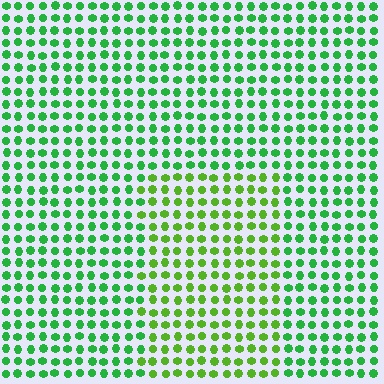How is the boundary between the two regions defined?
The boundary is defined purely by a slight shift in hue (about 31 degrees). Spacing, size, and orientation are identical on both sides.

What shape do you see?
I see a rectangle.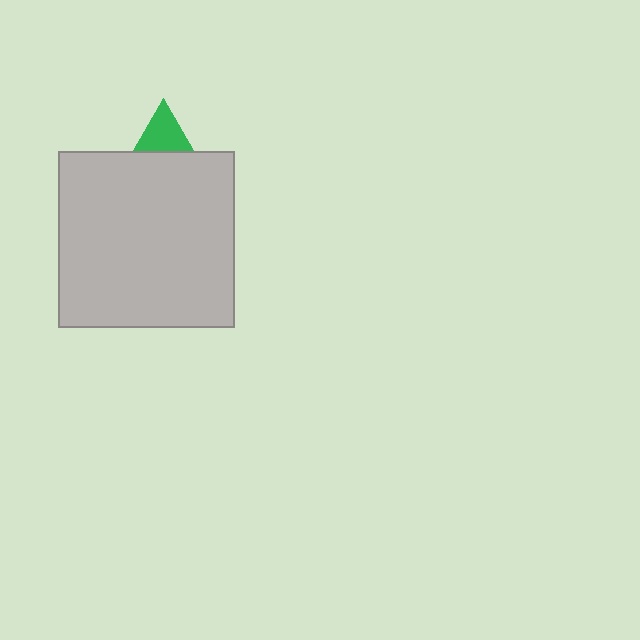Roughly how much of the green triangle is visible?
A small part of it is visible (roughly 39%).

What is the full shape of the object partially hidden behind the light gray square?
The partially hidden object is a green triangle.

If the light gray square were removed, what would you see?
You would see the complete green triangle.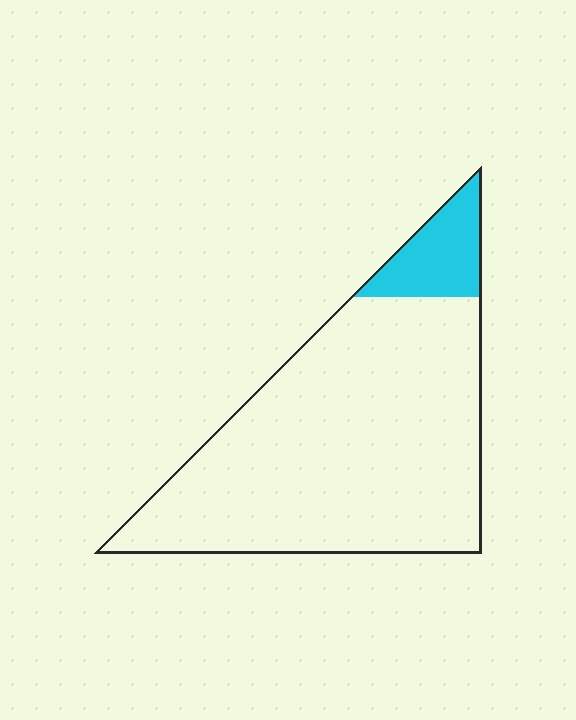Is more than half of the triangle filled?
No.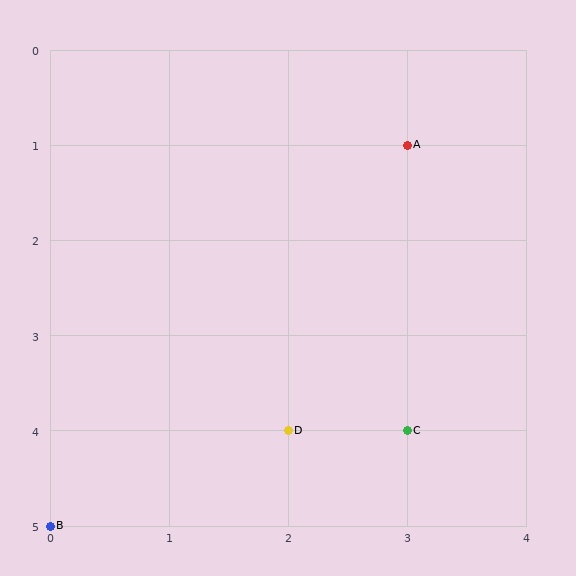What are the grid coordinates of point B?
Point B is at grid coordinates (0, 5).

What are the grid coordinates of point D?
Point D is at grid coordinates (2, 4).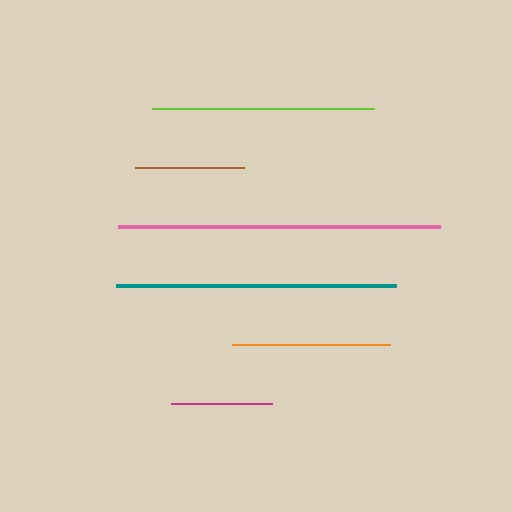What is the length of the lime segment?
The lime segment is approximately 222 pixels long.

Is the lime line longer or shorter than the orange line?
The lime line is longer than the orange line.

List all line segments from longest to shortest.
From longest to shortest: pink, teal, lime, orange, brown, magenta.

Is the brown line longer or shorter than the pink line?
The pink line is longer than the brown line.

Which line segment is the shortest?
The magenta line is the shortest at approximately 101 pixels.